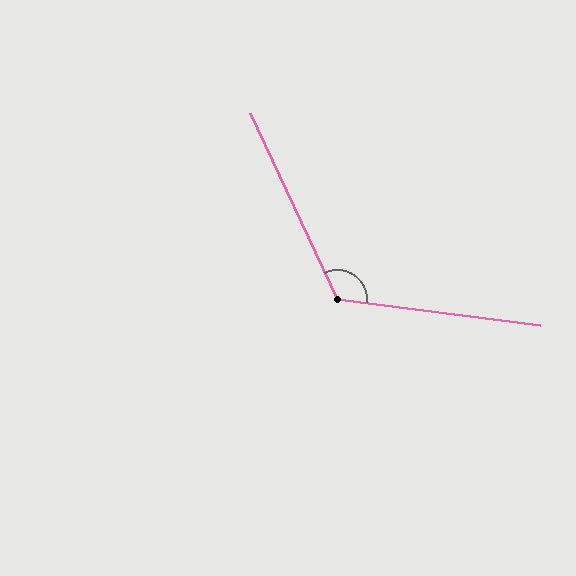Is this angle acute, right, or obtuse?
It is obtuse.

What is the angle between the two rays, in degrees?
Approximately 122 degrees.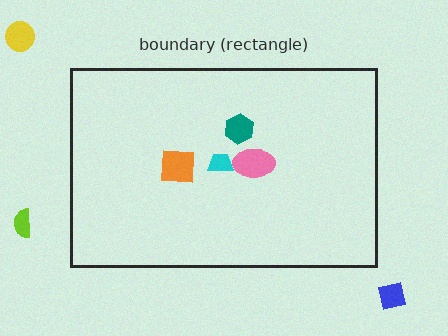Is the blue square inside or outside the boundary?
Outside.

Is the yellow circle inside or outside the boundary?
Outside.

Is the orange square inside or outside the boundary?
Inside.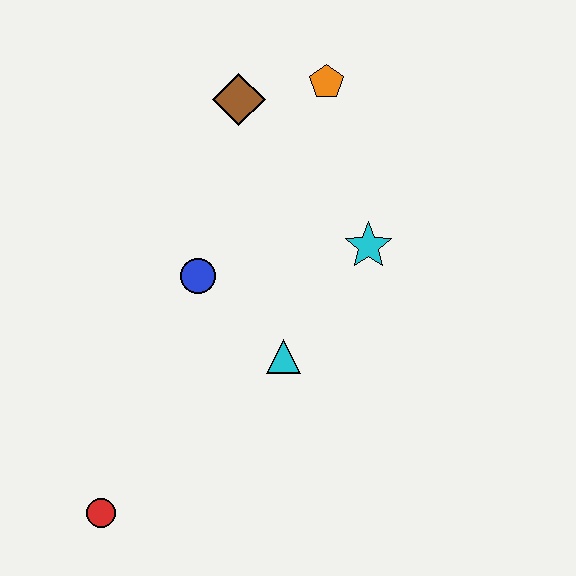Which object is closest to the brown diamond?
The orange pentagon is closest to the brown diamond.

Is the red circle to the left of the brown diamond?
Yes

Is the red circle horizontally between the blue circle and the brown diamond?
No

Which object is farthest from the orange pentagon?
The red circle is farthest from the orange pentagon.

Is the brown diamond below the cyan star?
No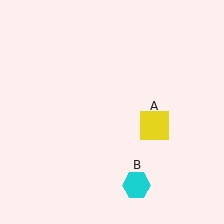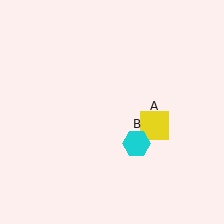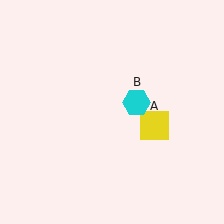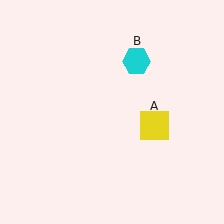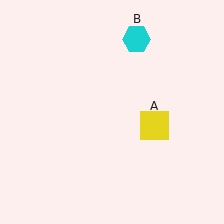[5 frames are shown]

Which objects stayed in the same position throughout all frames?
Yellow square (object A) remained stationary.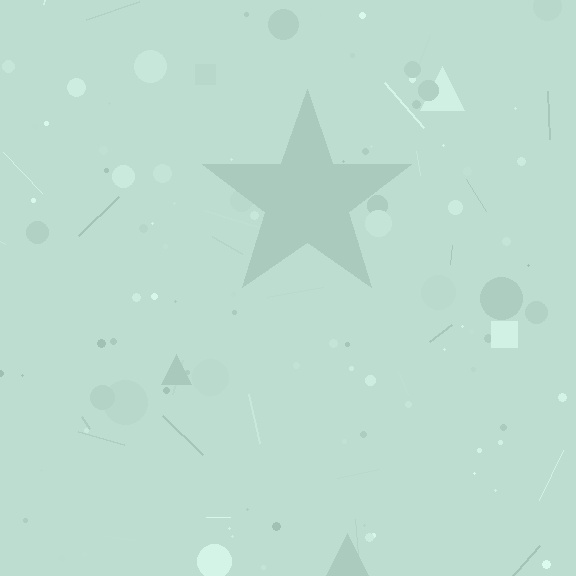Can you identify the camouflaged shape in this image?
The camouflaged shape is a star.